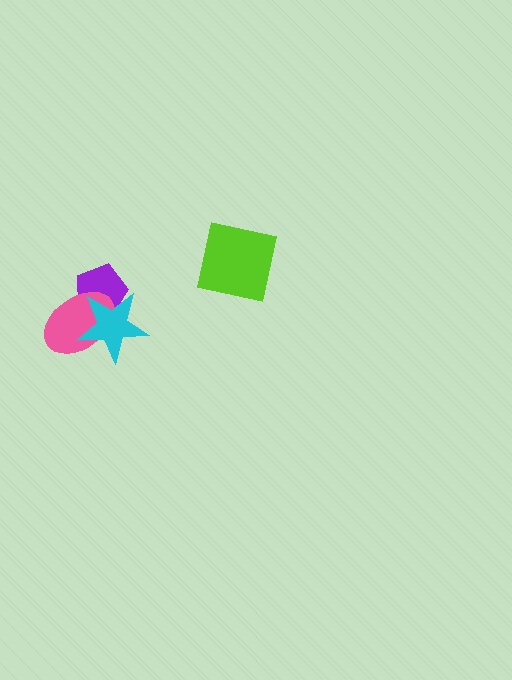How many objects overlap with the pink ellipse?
2 objects overlap with the pink ellipse.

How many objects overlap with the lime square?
0 objects overlap with the lime square.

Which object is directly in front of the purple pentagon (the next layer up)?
The pink ellipse is directly in front of the purple pentagon.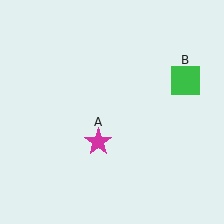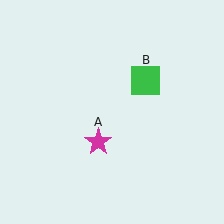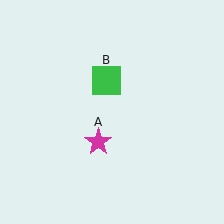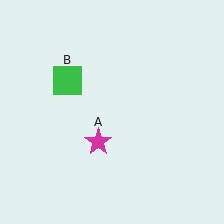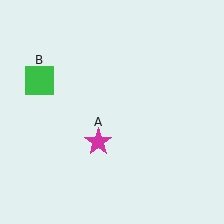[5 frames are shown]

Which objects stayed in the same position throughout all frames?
Magenta star (object A) remained stationary.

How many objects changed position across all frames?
1 object changed position: green square (object B).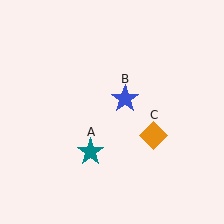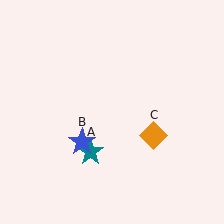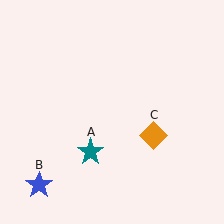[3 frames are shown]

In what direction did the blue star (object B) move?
The blue star (object B) moved down and to the left.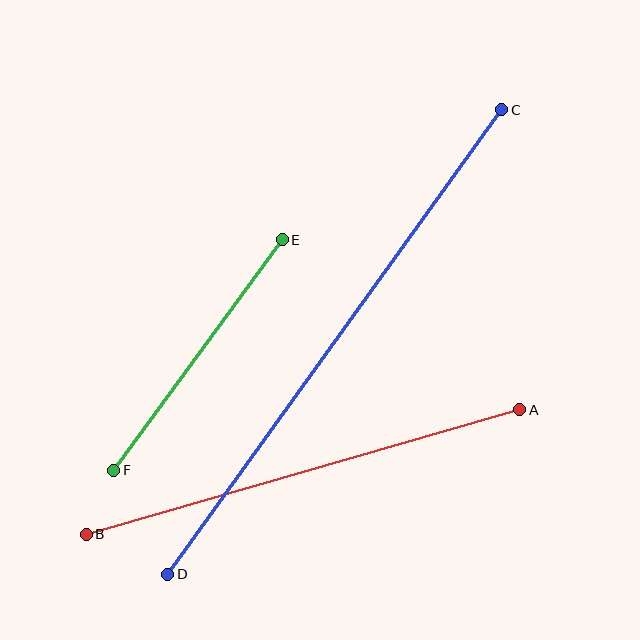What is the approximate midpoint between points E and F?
The midpoint is at approximately (198, 355) pixels.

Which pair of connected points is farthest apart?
Points C and D are farthest apart.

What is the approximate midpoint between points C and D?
The midpoint is at approximately (335, 342) pixels.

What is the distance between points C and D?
The distance is approximately 572 pixels.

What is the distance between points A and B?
The distance is approximately 451 pixels.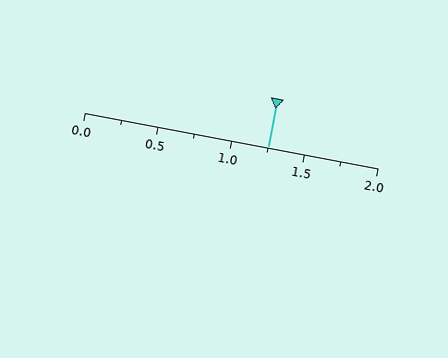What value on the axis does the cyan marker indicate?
The marker indicates approximately 1.25.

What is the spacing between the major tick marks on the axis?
The major ticks are spaced 0.5 apart.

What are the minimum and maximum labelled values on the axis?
The axis runs from 0.0 to 2.0.